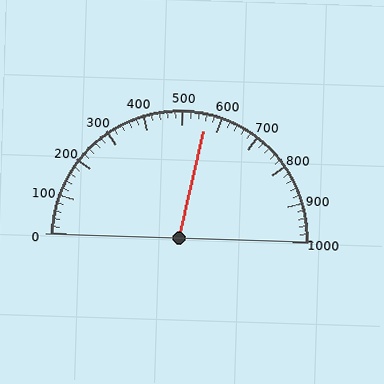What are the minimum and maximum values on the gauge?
The gauge ranges from 0 to 1000.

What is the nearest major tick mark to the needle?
The nearest major tick mark is 600.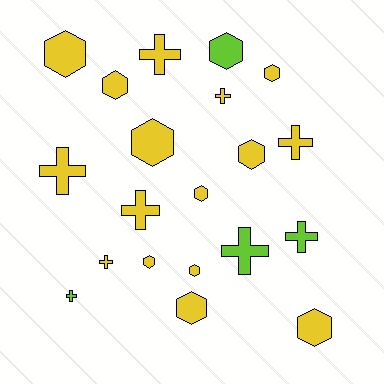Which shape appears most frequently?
Hexagon, with 11 objects.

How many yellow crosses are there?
There are 6 yellow crosses.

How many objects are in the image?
There are 20 objects.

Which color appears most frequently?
Yellow, with 16 objects.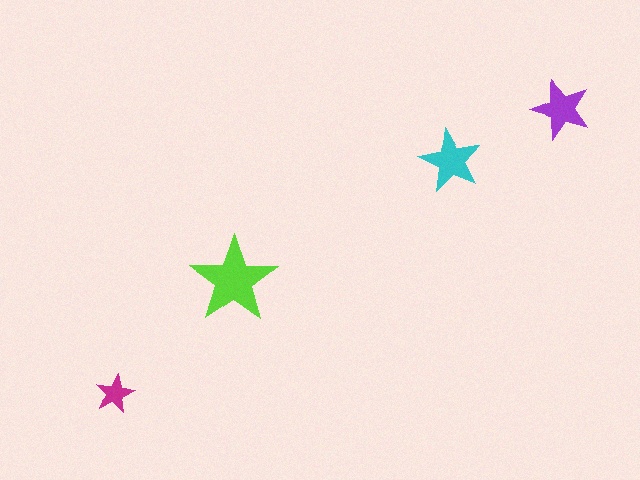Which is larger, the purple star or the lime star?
The lime one.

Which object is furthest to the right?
The purple star is rightmost.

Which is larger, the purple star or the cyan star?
The cyan one.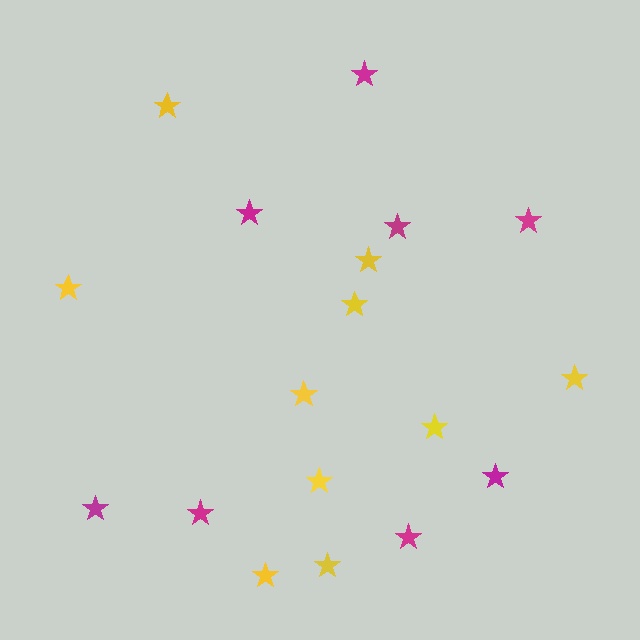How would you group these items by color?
There are 2 groups: one group of magenta stars (8) and one group of yellow stars (10).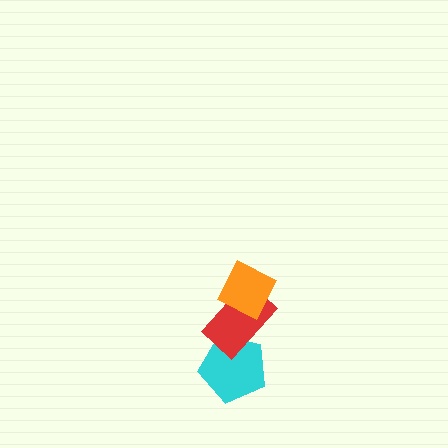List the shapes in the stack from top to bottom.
From top to bottom: the orange diamond, the red rectangle, the cyan pentagon.